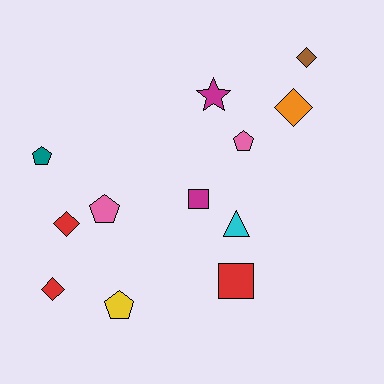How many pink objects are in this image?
There are 2 pink objects.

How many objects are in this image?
There are 12 objects.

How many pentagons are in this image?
There are 4 pentagons.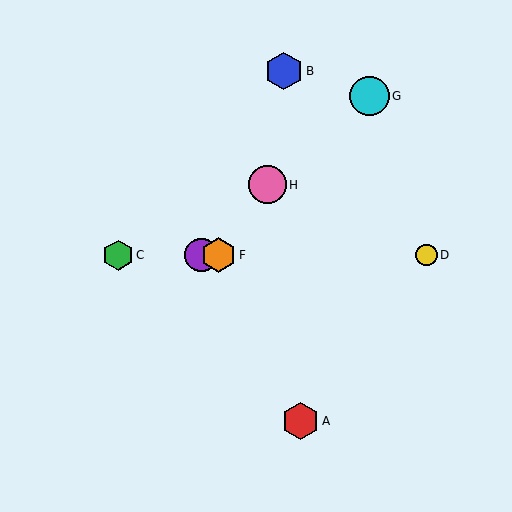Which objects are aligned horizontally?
Objects C, D, E, F are aligned horizontally.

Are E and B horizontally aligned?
No, E is at y≈255 and B is at y≈71.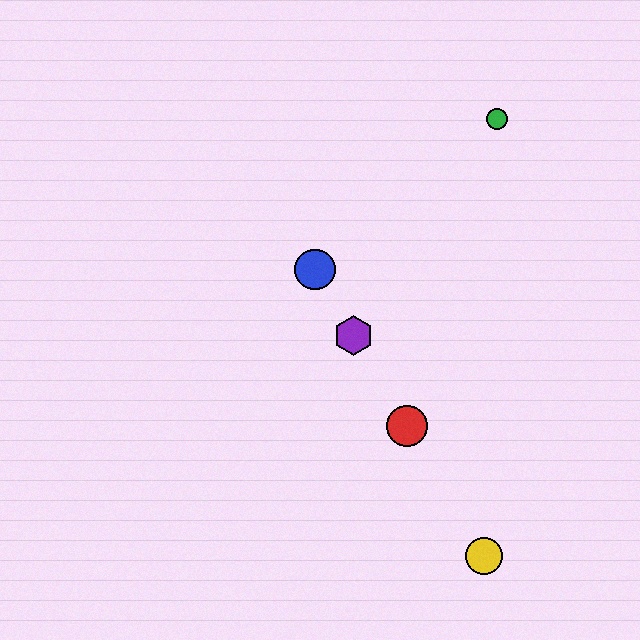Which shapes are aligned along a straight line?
The red circle, the blue circle, the yellow circle, the purple hexagon are aligned along a straight line.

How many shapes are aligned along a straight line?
4 shapes (the red circle, the blue circle, the yellow circle, the purple hexagon) are aligned along a straight line.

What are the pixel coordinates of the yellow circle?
The yellow circle is at (484, 556).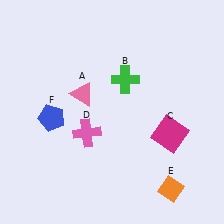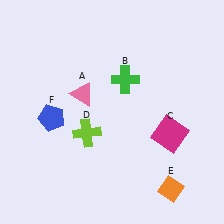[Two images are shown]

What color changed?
The cross (D) changed from pink in Image 1 to lime in Image 2.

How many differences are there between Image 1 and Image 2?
There is 1 difference between the two images.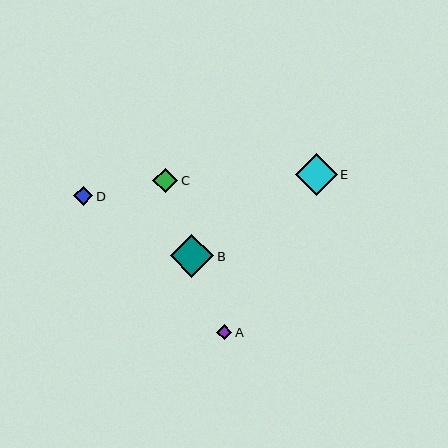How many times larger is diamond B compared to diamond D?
Diamond B is approximately 2.3 times the size of diamond D.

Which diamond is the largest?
Diamond B is the largest with a size of approximately 43 pixels.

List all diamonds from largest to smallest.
From largest to smallest: B, E, C, D, A.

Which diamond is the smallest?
Diamond A is the smallest with a size of approximately 15 pixels.